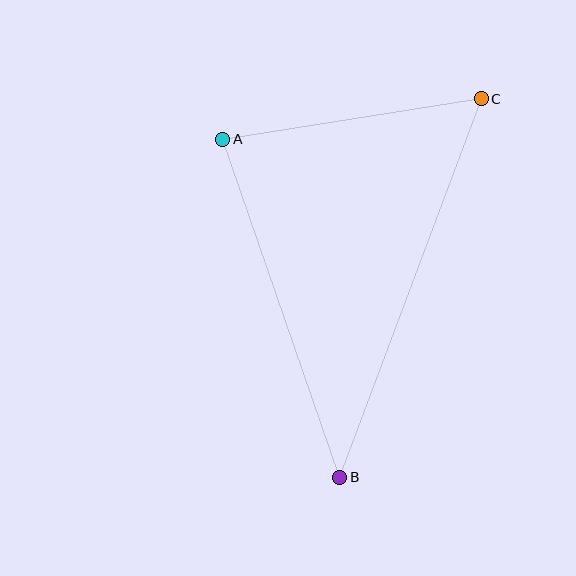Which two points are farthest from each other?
Points B and C are farthest from each other.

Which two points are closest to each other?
Points A and C are closest to each other.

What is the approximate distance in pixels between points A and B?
The distance between A and B is approximately 358 pixels.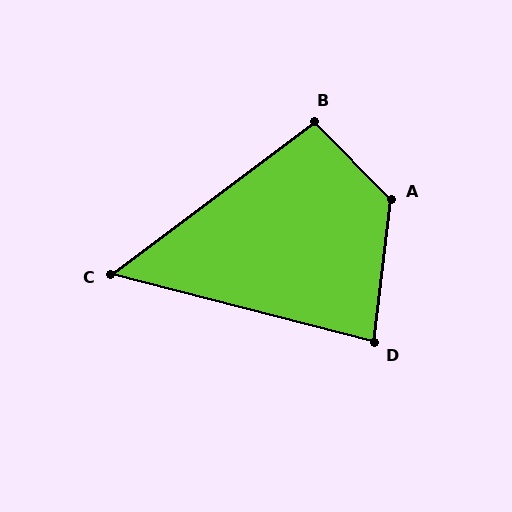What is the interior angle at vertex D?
Approximately 82 degrees (acute).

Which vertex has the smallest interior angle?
C, at approximately 51 degrees.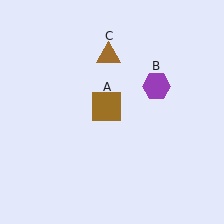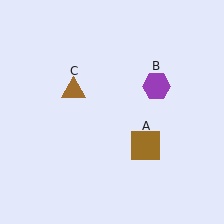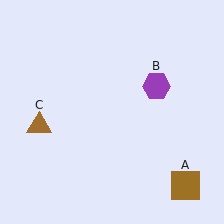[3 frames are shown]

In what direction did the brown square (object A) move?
The brown square (object A) moved down and to the right.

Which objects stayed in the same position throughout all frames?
Purple hexagon (object B) remained stationary.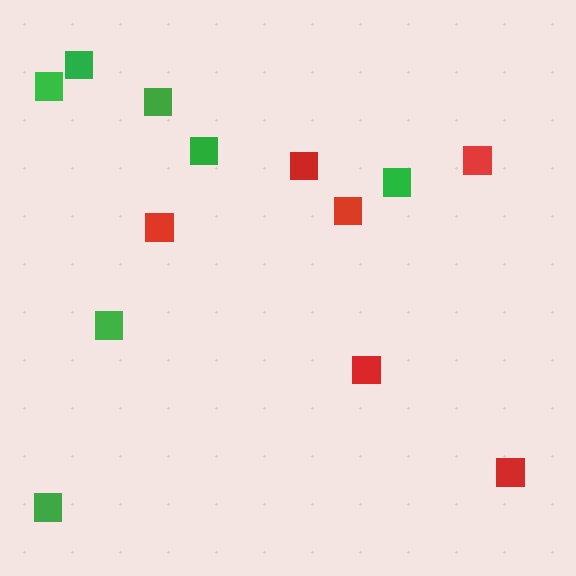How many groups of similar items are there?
There are 2 groups: one group of green squares (7) and one group of red squares (6).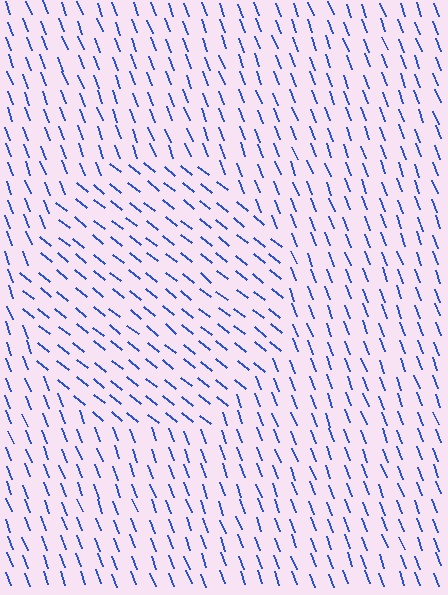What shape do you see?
I see a circle.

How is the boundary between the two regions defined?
The boundary is defined purely by a change in line orientation (approximately 30 degrees difference). All lines are the same color and thickness.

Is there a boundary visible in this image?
Yes, there is a texture boundary formed by a change in line orientation.